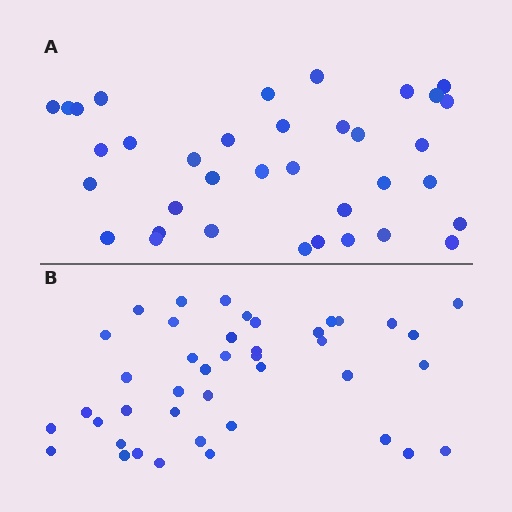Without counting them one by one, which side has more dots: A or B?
Region B (the bottom region) has more dots.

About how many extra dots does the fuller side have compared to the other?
Region B has about 6 more dots than region A.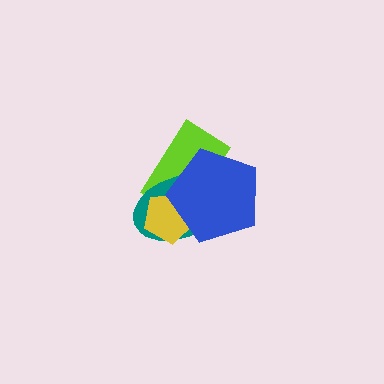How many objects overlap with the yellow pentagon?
3 objects overlap with the yellow pentagon.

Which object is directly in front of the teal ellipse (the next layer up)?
The yellow pentagon is directly in front of the teal ellipse.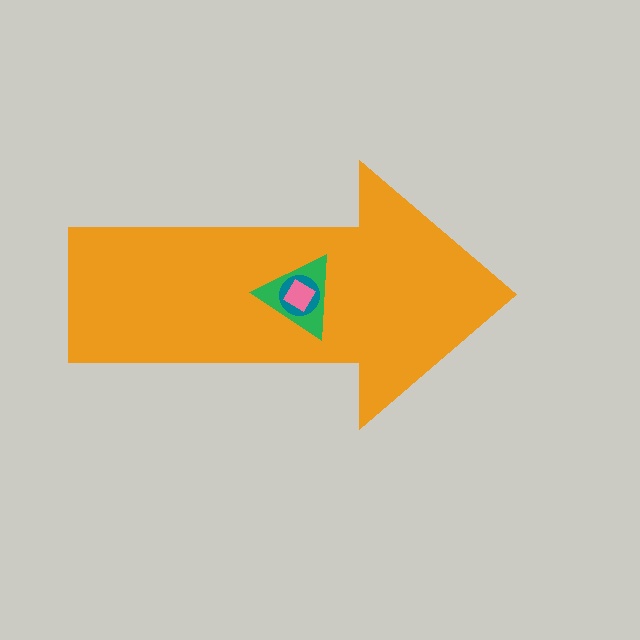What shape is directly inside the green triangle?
The teal circle.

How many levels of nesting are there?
4.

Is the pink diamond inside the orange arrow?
Yes.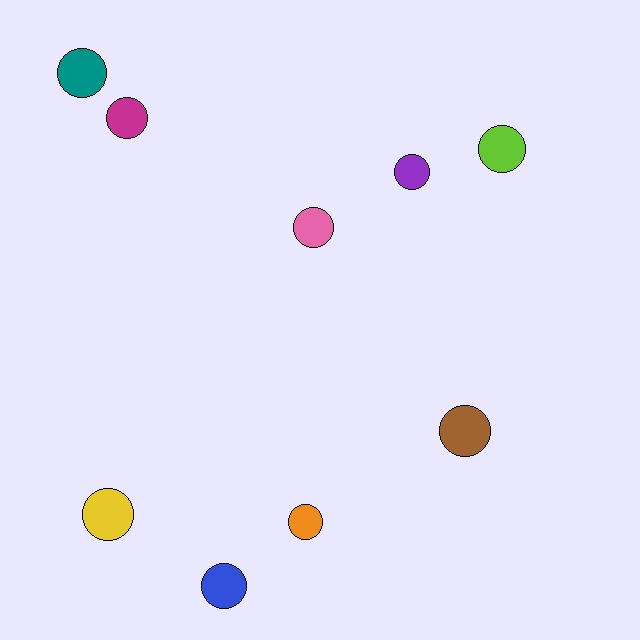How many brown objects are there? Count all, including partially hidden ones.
There is 1 brown object.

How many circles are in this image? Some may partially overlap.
There are 9 circles.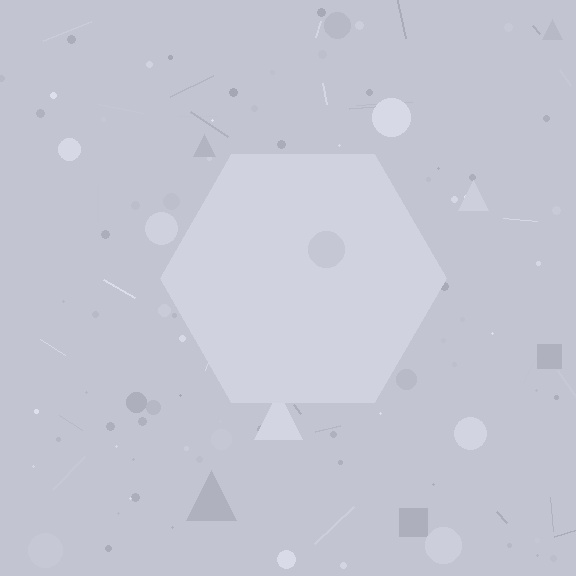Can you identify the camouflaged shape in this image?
The camouflaged shape is a hexagon.